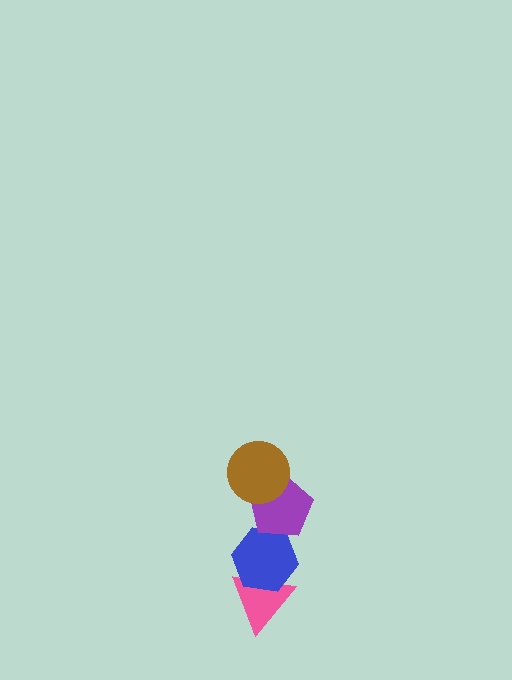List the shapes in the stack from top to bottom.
From top to bottom: the brown circle, the purple pentagon, the blue hexagon, the pink triangle.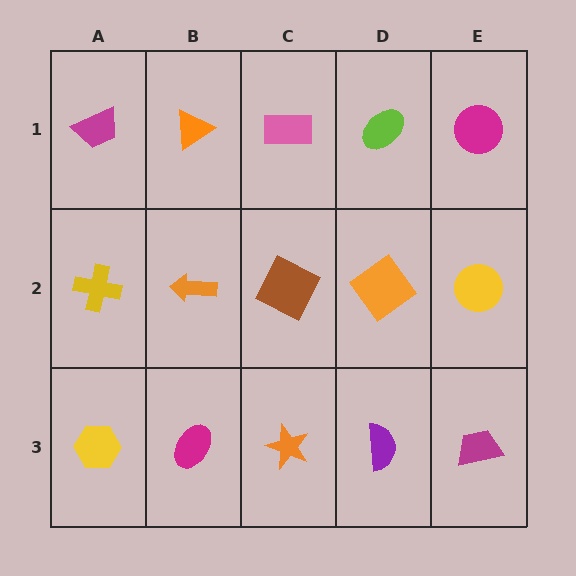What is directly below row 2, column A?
A yellow hexagon.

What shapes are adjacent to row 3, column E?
A yellow circle (row 2, column E), a purple semicircle (row 3, column D).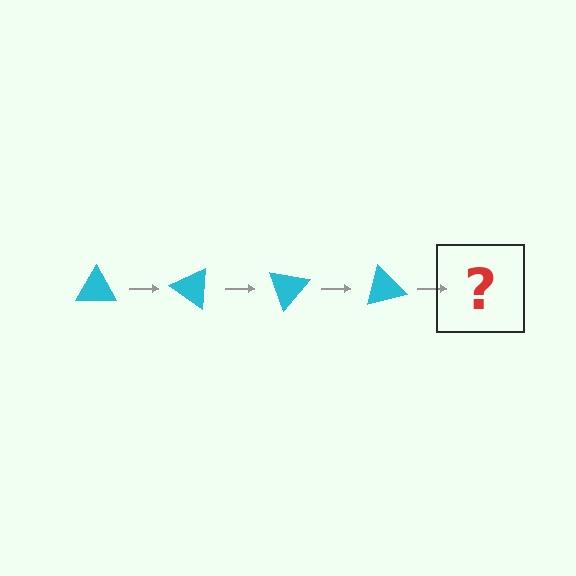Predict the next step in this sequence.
The next step is a cyan triangle rotated 140 degrees.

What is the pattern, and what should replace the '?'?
The pattern is that the triangle rotates 35 degrees each step. The '?' should be a cyan triangle rotated 140 degrees.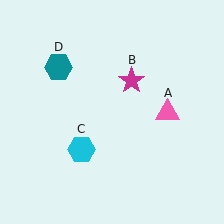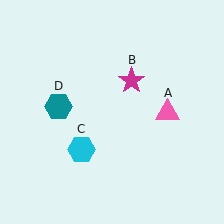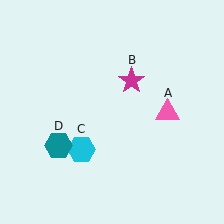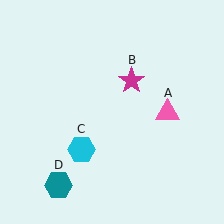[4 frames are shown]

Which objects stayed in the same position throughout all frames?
Pink triangle (object A) and magenta star (object B) and cyan hexagon (object C) remained stationary.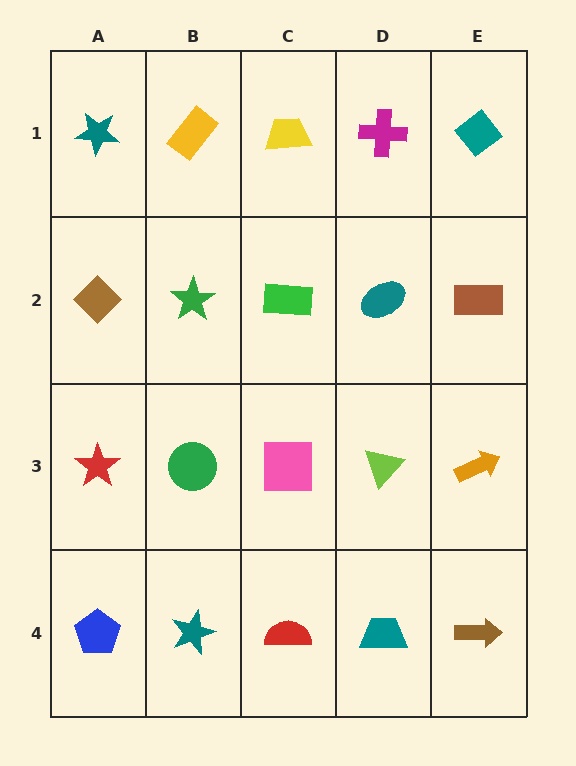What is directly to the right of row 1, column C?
A magenta cross.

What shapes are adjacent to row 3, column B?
A green star (row 2, column B), a teal star (row 4, column B), a red star (row 3, column A), a pink square (row 3, column C).